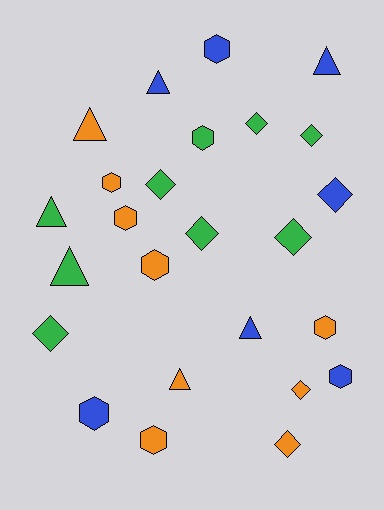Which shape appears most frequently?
Diamond, with 9 objects.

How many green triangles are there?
There are 2 green triangles.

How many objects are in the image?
There are 25 objects.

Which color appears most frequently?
Green, with 9 objects.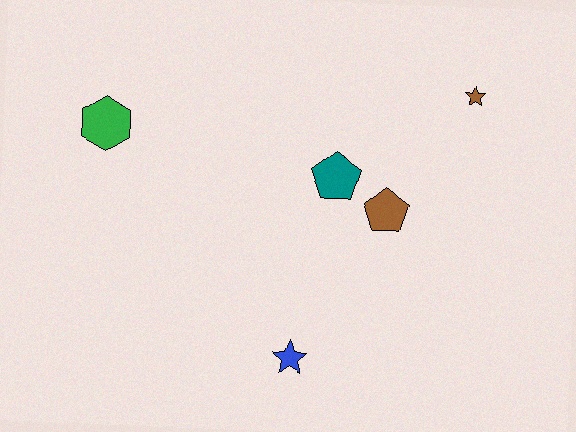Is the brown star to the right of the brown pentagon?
Yes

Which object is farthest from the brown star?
The green hexagon is farthest from the brown star.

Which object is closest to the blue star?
The brown pentagon is closest to the blue star.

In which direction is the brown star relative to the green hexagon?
The brown star is to the right of the green hexagon.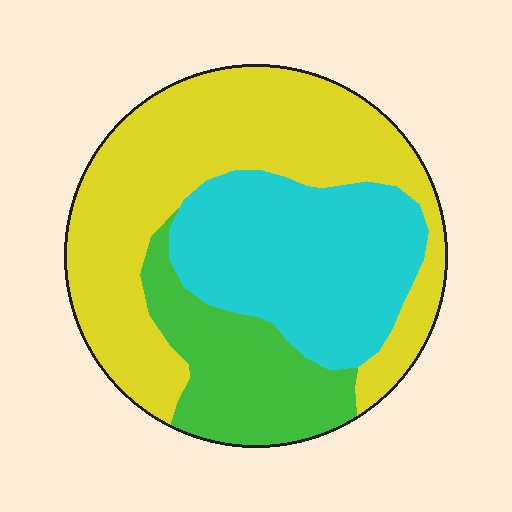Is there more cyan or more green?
Cyan.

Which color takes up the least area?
Green, at roughly 20%.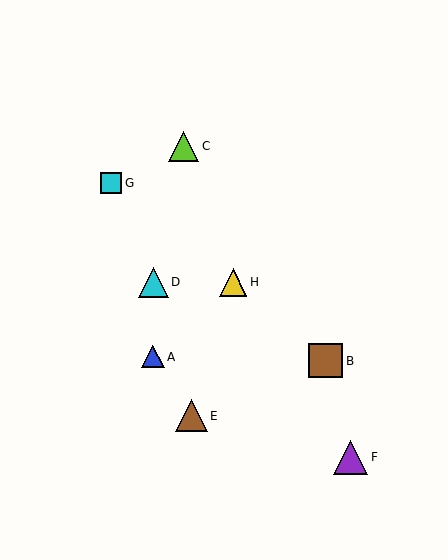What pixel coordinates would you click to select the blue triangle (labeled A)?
Click at (153, 357) to select the blue triangle A.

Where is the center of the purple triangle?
The center of the purple triangle is at (351, 457).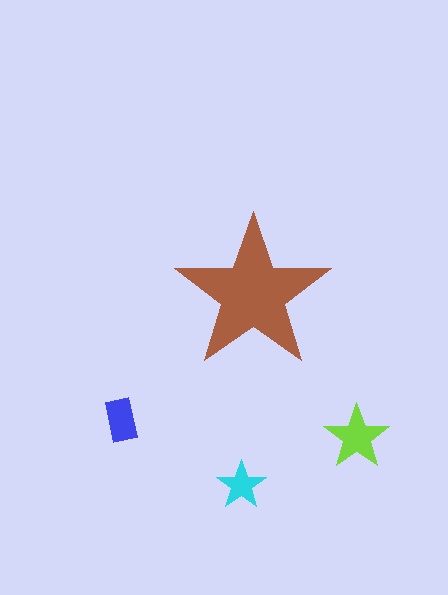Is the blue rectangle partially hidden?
No, the blue rectangle is fully visible.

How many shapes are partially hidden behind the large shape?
0 shapes are partially hidden.